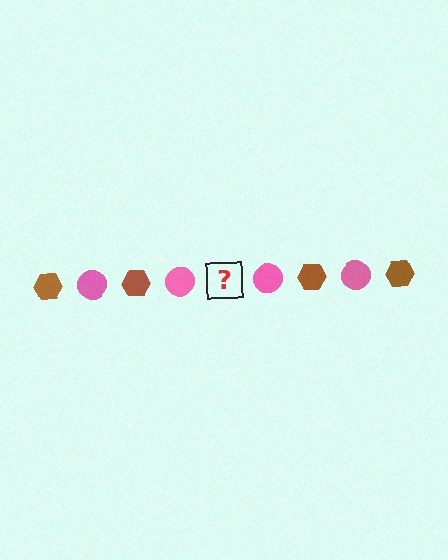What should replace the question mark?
The question mark should be replaced with a brown hexagon.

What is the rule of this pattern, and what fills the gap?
The rule is that the pattern alternates between brown hexagon and pink circle. The gap should be filled with a brown hexagon.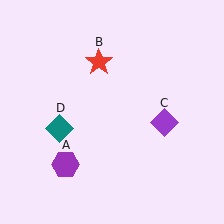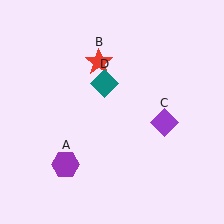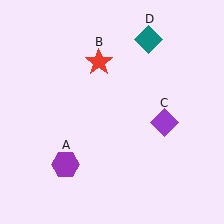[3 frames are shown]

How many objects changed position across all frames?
1 object changed position: teal diamond (object D).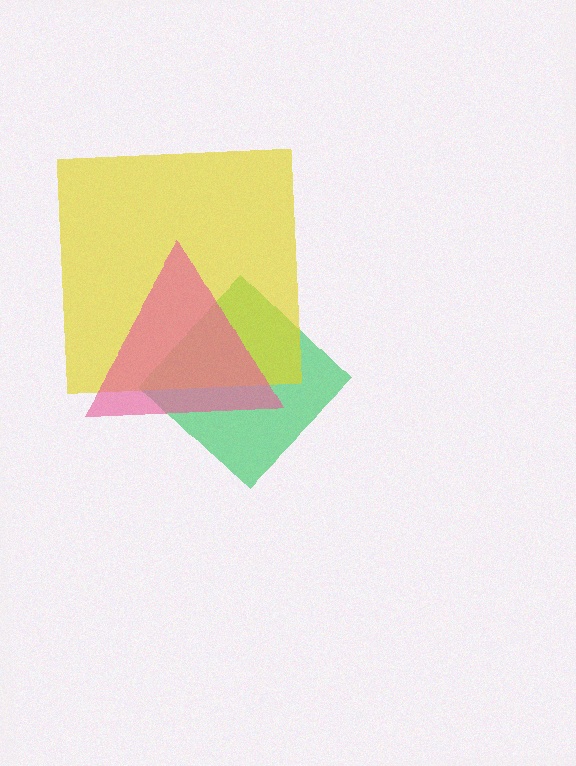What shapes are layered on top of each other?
The layered shapes are: a green diamond, a yellow square, a pink triangle.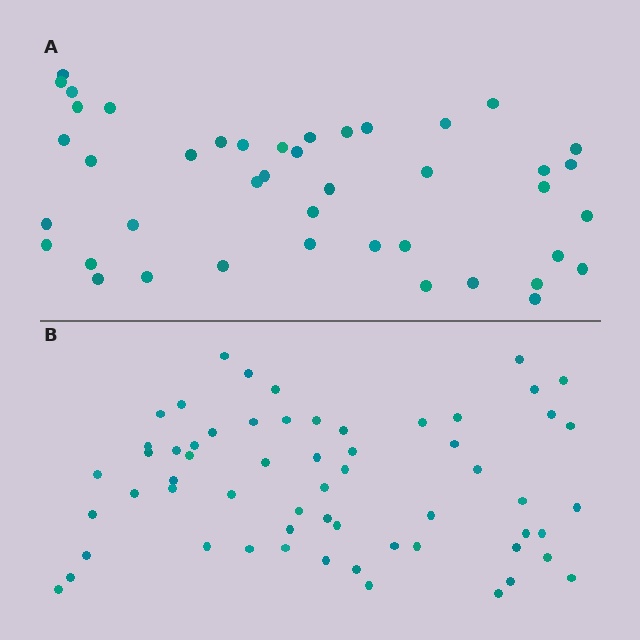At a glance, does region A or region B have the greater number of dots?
Region B (the bottom region) has more dots.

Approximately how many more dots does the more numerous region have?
Region B has approximately 15 more dots than region A.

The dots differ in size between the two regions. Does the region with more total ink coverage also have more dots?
No. Region A has more total ink coverage because its dots are larger, but region B actually contains more individual dots. Total area can be misleading — the number of items is what matters here.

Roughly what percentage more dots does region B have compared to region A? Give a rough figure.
About 40% more.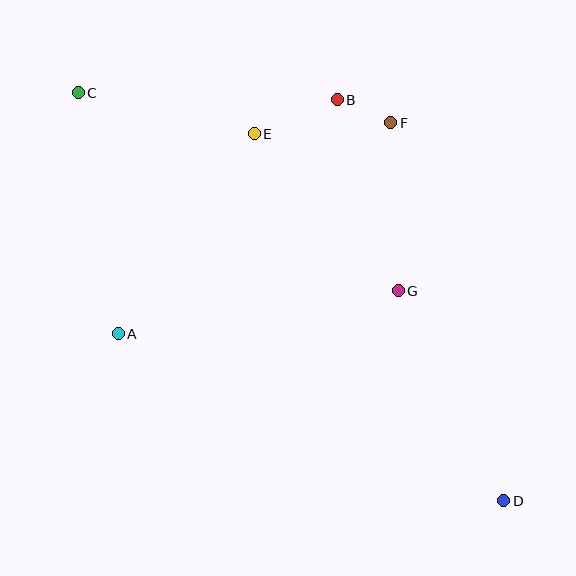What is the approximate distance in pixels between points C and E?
The distance between C and E is approximately 181 pixels.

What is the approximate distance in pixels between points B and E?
The distance between B and E is approximately 90 pixels.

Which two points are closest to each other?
Points B and F are closest to each other.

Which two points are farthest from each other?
Points C and D are farthest from each other.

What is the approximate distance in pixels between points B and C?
The distance between B and C is approximately 259 pixels.